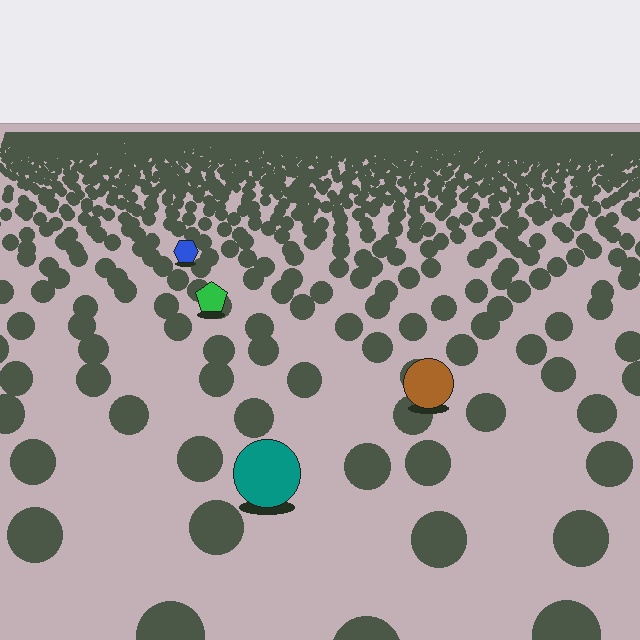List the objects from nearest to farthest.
From nearest to farthest: the teal circle, the brown circle, the green pentagon, the blue hexagon.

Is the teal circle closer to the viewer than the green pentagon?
Yes. The teal circle is closer — you can tell from the texture gradient: the ground texture is coarser near it.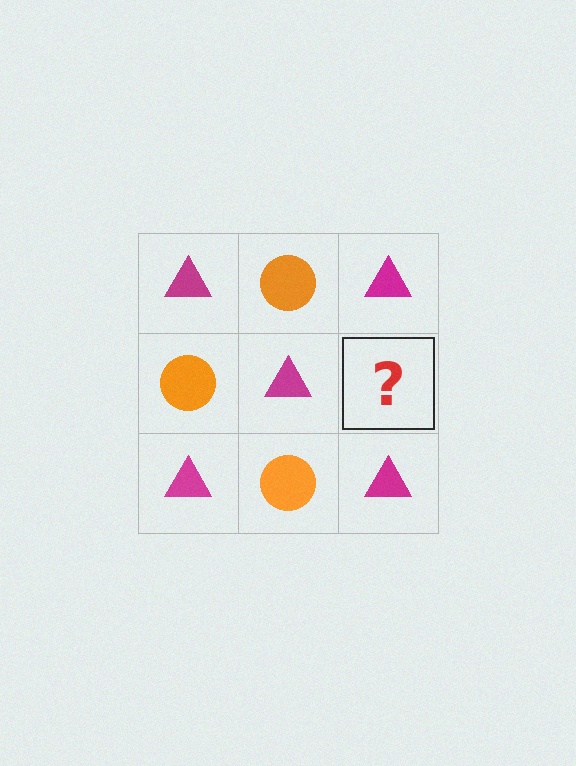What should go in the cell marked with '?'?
The missing cell should contain an orange circle.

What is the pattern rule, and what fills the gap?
The rule is that it alternates magenta triangle and orange circle in a checkerboard pattern. The gap should be filled with an orange circle.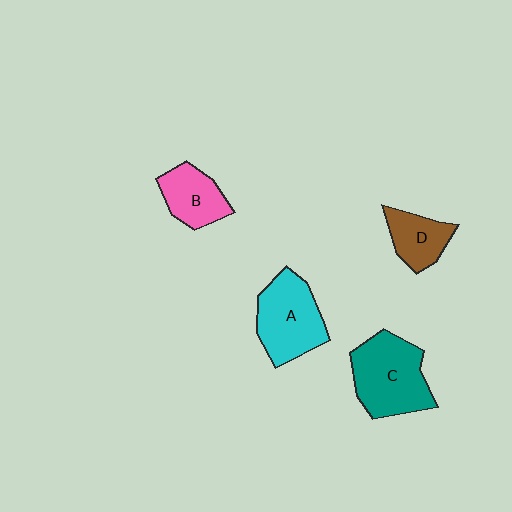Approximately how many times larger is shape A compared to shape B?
Approximately 1.5 times.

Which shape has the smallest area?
Shape D (brown).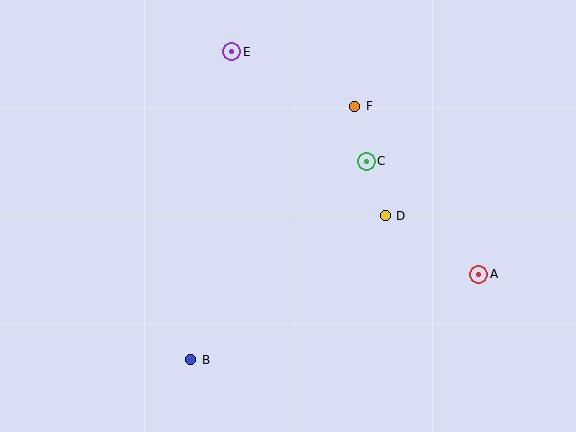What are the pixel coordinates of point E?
Point E is at (232, 52).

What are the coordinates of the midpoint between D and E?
The midpoint between D and E is at (309, 134).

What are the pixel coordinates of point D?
Point D is at (385, 216).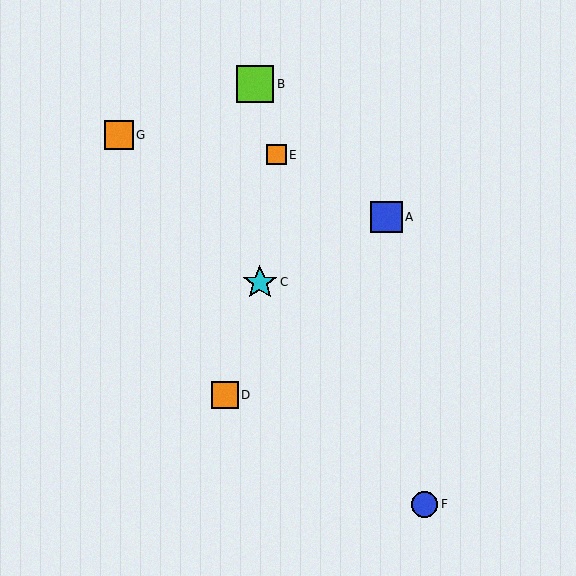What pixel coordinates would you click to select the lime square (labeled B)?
Click at (255, 84) to select the lime square B.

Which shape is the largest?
The lime square (labeled B) is the largest.